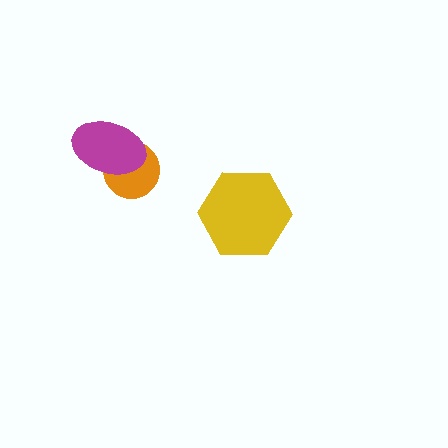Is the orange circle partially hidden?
Yes, it is partially covered by another shape.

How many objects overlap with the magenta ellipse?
1 object overlaps with the magenta ellipse.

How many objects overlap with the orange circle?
1 object overlaps with the orange circle.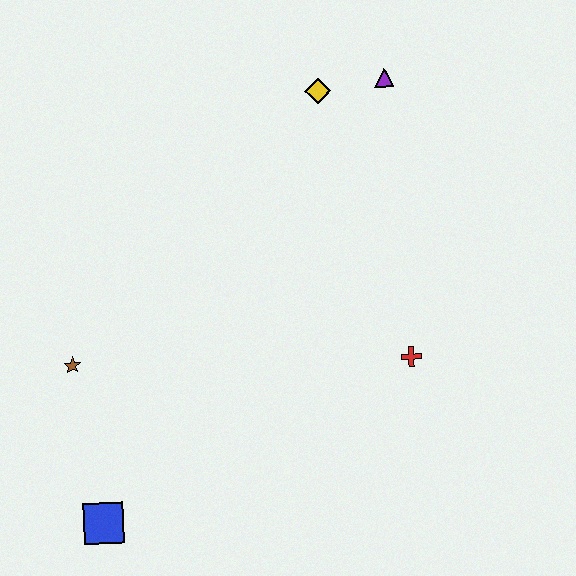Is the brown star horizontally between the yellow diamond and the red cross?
No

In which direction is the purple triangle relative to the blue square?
The purple triangle is above the blue square.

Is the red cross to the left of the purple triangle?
No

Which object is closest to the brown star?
The blue square is closest to the brown star.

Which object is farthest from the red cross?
The blue square is farthest from the red cross.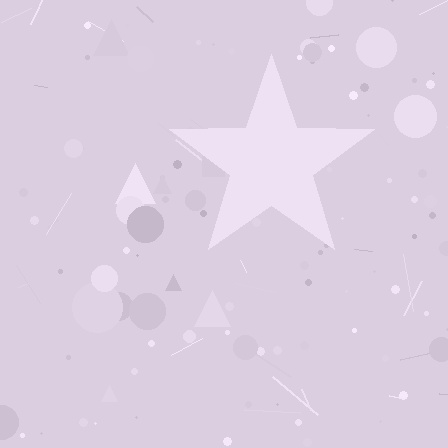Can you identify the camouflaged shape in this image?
The camouflaged shape is a star.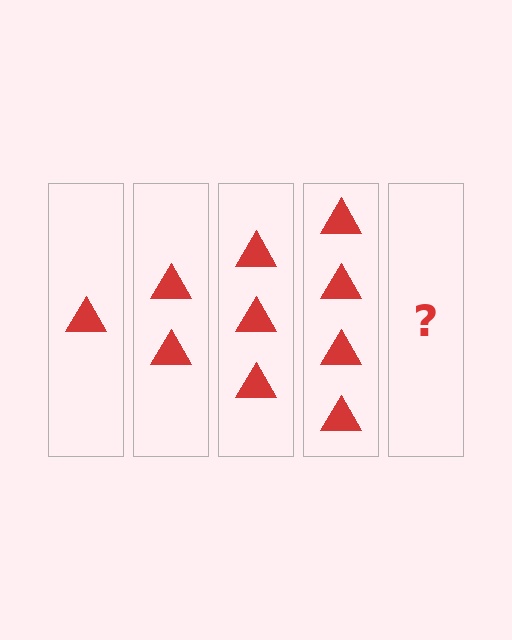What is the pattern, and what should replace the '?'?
The pattern is that each step adds one more triangle. The '?' should be 5 triangles.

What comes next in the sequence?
The next element should be 5 triangles.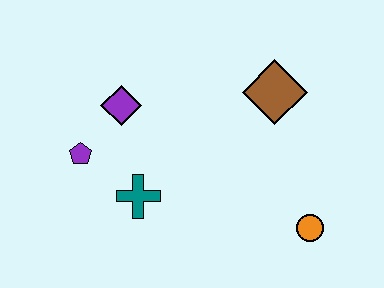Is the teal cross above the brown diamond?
No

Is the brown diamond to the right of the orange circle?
No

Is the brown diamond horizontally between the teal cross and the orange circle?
Yes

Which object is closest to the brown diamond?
The orange circle is closest to the brown diamond.